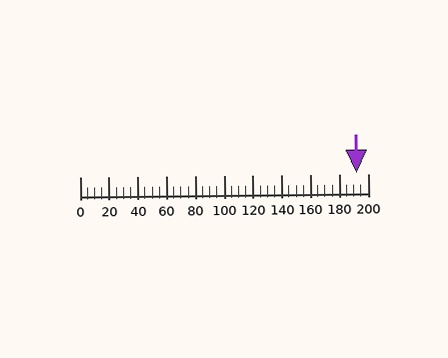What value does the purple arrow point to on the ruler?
The purple arrow points to approximately 192.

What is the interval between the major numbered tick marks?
The major tick marks are spaced 20 units apart.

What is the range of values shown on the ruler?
The ruler shows values from 0 to 200.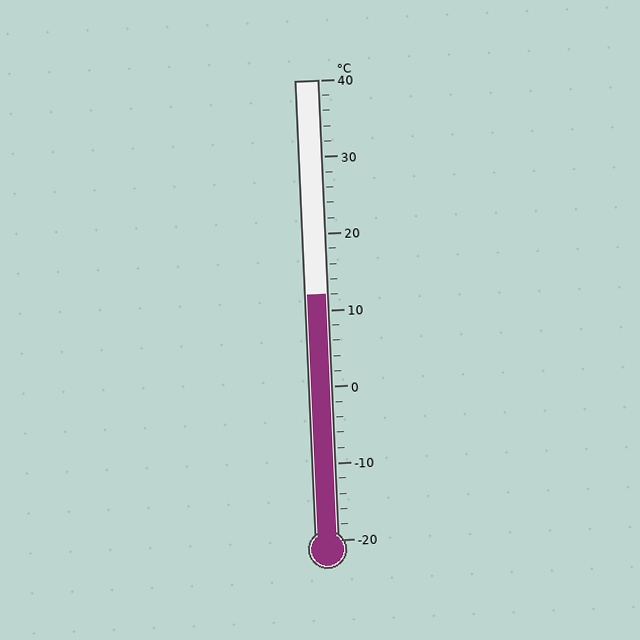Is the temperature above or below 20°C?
The temperature is below 20°C.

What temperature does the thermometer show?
The thermometer shows approximately 12°C.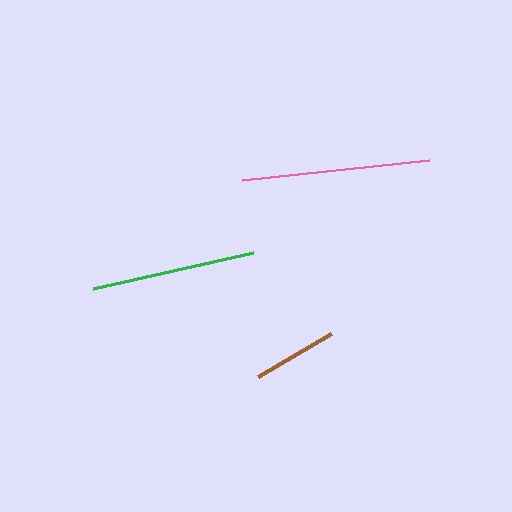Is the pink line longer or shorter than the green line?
The pink line is longer than the green line.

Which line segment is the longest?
The pink line is the longest at approximately 188 pixels.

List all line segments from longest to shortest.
From longest to shortest: pink, green, brown.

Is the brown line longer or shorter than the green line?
The green line is longer than the brown line.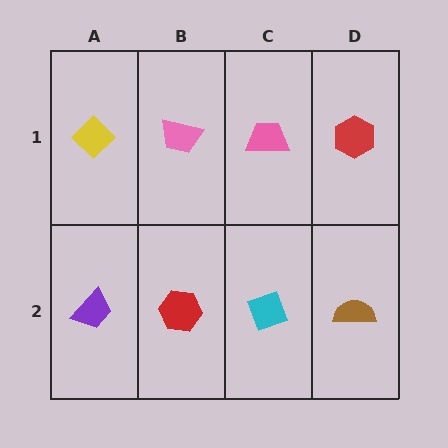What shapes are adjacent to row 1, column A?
A purple trapezoid (row 2, column A), a pink trapezoid (row 1, column B).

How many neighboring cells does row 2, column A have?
2.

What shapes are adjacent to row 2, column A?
A yellow diamond (row 1, column A), a red hexagon (row 2, column B).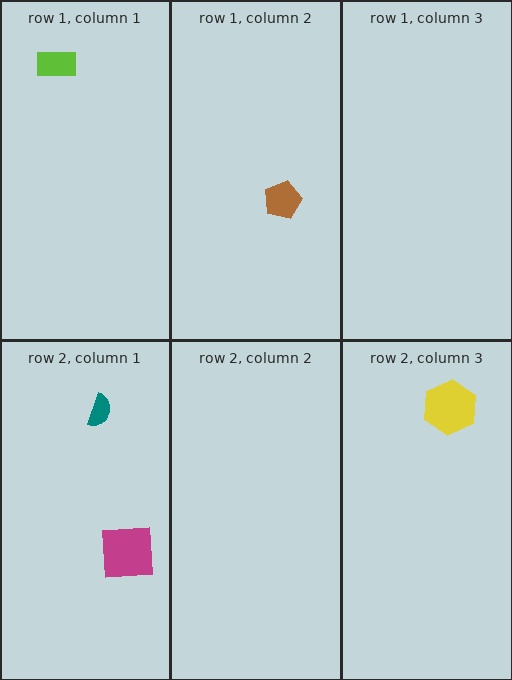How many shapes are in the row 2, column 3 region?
1.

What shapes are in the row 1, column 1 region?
The lime rectangle.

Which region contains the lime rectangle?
The row 1, column 1 region.